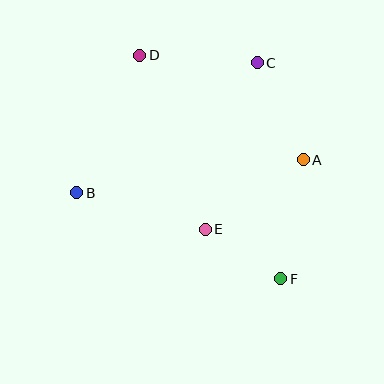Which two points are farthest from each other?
Points D and F are farthest from each other.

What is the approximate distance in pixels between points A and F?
The distance between A and F is approximately 121 pixels.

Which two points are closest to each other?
Points E and F are closest to each other.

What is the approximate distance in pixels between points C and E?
The distance between C and E is approximately 174 pixels.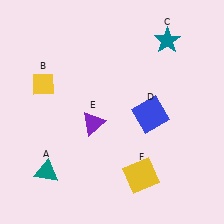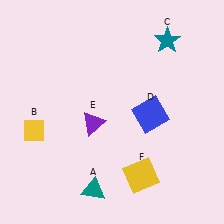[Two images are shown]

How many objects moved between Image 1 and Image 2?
2 objects moved between the two images.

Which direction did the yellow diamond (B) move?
The yellow diamond (B) moved down.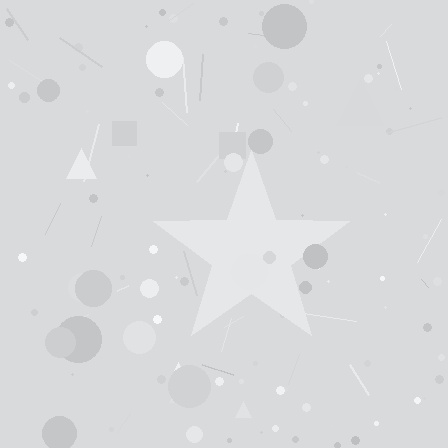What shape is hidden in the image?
A star is hidden in the image.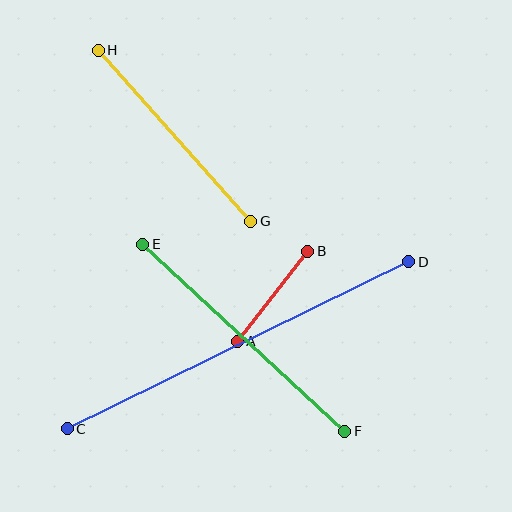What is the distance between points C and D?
The distance is approximately 380 pixels.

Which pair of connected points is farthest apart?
Points C and D are farthest apart.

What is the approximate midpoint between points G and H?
The midpoint is at approximately (174, 136) pixels.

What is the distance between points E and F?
The distance is approximately 275 pixels.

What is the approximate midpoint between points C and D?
The midpoint is at approximately (238, 345) pixels.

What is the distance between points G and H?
The distance is approximately 229 pixels.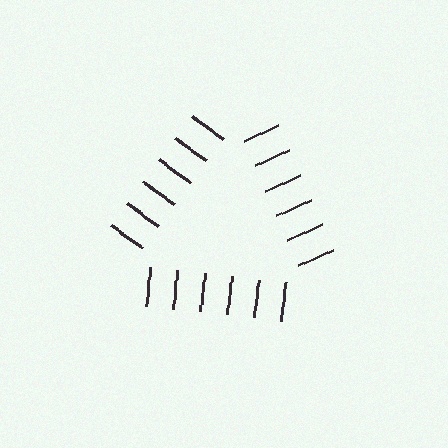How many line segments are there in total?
18 — 6 along each of the 3 edges.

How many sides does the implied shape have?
3 sides — the line-ends trace a triangle.